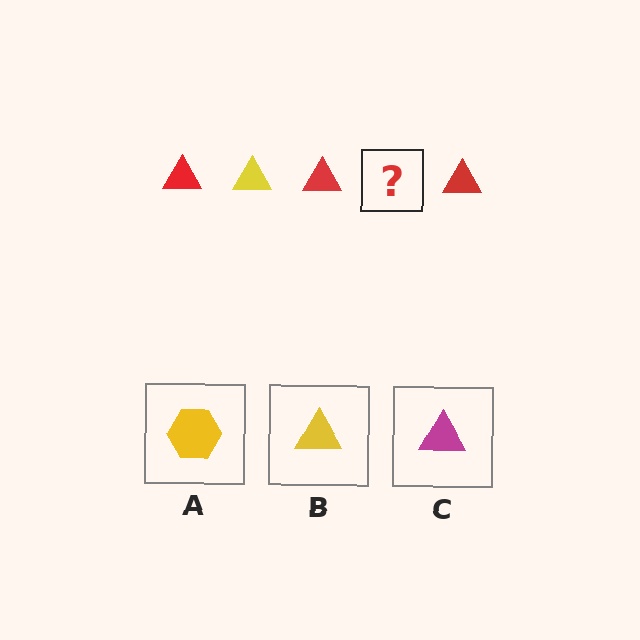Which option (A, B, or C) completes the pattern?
B.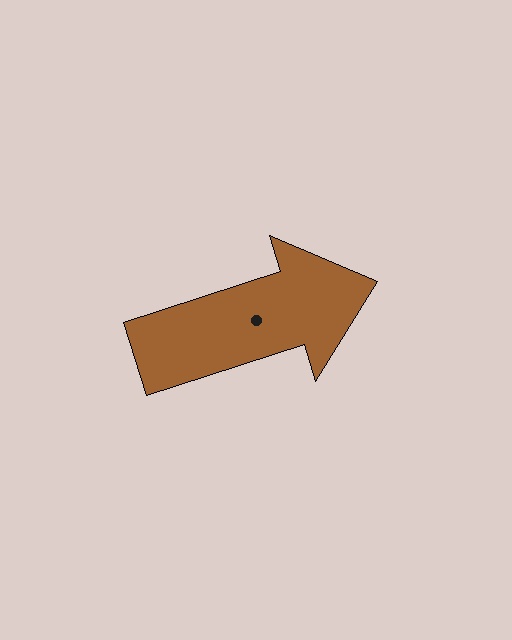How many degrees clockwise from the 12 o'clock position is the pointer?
Approximately 72 degrees.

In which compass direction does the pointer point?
East.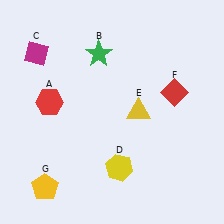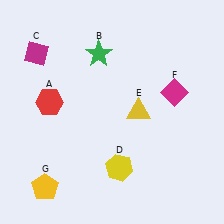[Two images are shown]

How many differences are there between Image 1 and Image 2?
There is 1 difference between the two images.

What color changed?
The diamond (F) changed from red in Image 1 to magenta in Image 2.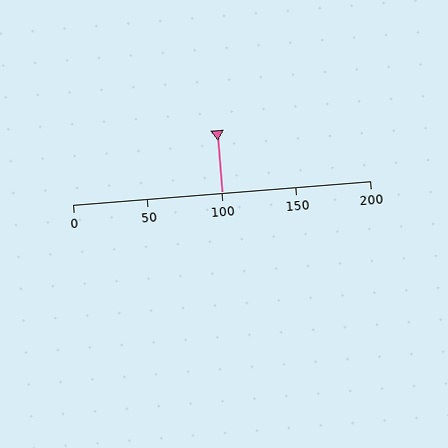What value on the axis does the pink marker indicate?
The marker indicates approximately 100.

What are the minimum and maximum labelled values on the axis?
The axis runs from 0 to 200.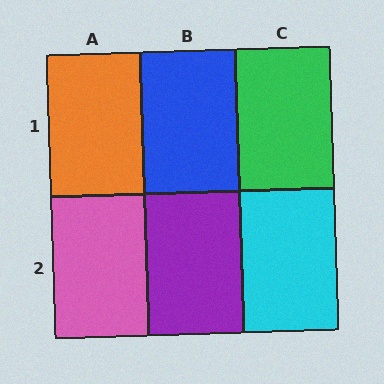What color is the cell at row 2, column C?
Cyan.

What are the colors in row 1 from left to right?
Orange, blue, green.